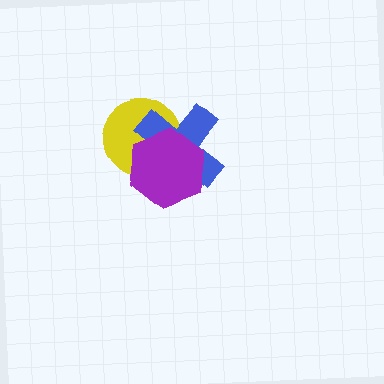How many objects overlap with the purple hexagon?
2 objects overlap with the purple hexagon.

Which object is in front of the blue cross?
The purple hexagon is in front of the blue cross.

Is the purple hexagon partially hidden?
No, no other shape covers it.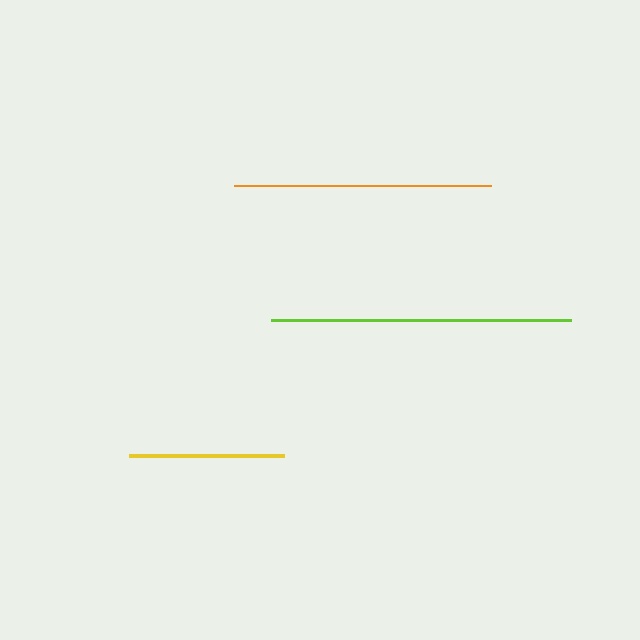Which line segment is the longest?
The lime line is the longest at approximately 300 pixels.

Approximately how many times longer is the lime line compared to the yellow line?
The lime line is approximately 1.9 times the length of the yellow line.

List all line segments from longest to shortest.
From longest to shortest: lime, orange, yellow.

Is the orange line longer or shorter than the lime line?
The lime line is longer than the orange line.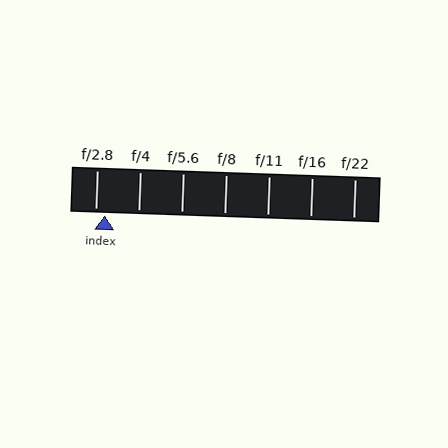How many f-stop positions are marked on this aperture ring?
There are 7 f-stop positions marked.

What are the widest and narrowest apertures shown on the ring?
The widest aperture shown is f/2.8 and the narrowest is f/22.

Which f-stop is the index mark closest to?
The index mark is closest to f/2.8.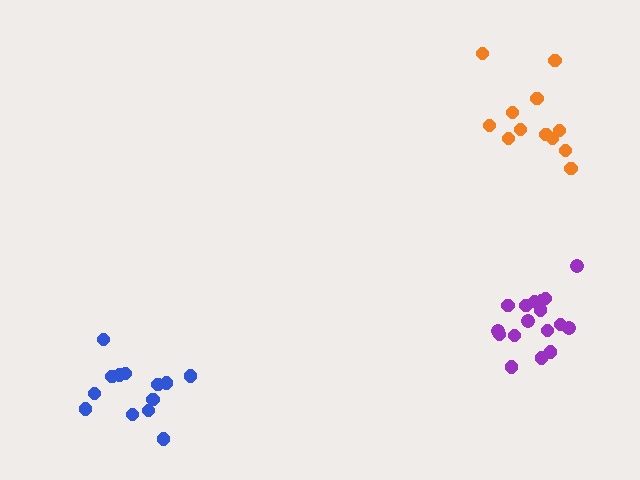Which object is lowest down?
The blue cluster is bottommost.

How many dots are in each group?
Group 1: 17 dots, Group 2: 12 dots, Group 3: 13 dots (42 total).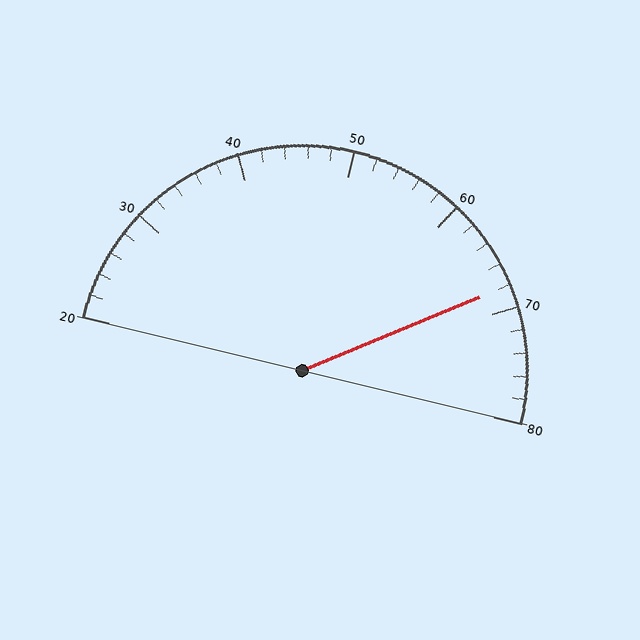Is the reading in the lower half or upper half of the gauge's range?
The reading is in the upper half of the range (20 to 80).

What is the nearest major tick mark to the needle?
The nearest major tick mark is 70.